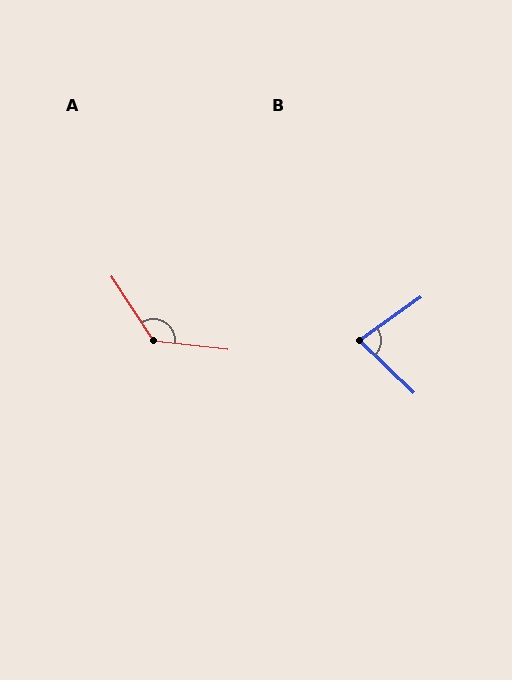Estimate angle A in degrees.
Approximately 130 degrees.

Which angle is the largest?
A, at approximately 130 degrees.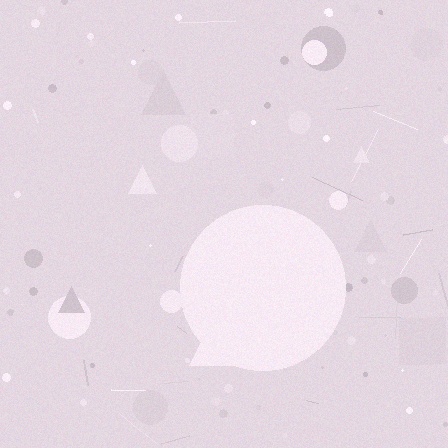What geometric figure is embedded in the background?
A circle is embedded in the background.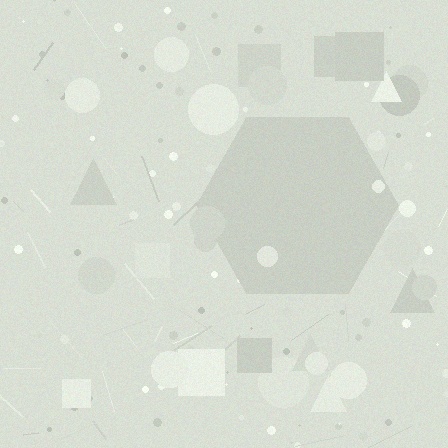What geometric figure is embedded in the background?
A hexagon is embedded in the background.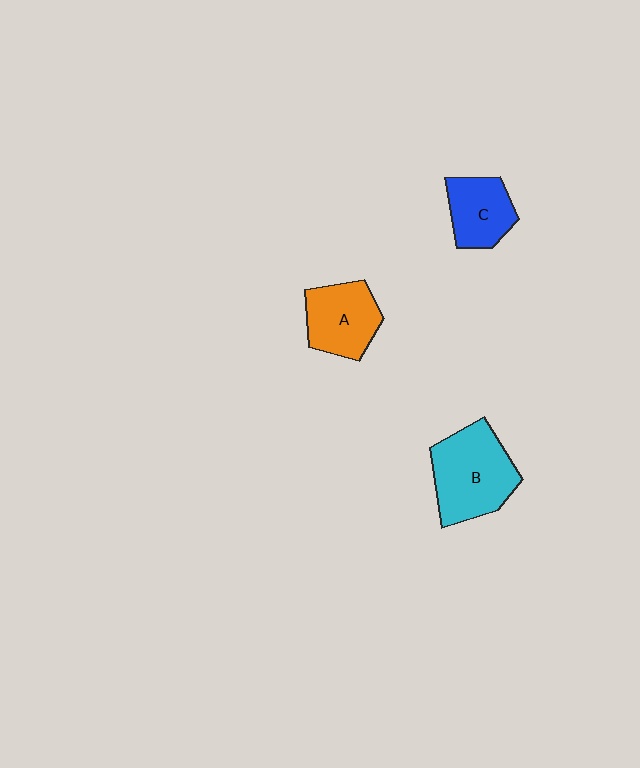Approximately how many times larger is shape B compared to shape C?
Approximately 1.6 times.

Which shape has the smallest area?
Shape C (blue).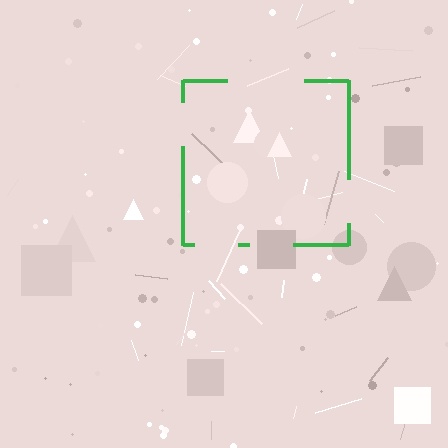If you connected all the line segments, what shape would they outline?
They would outline a square.